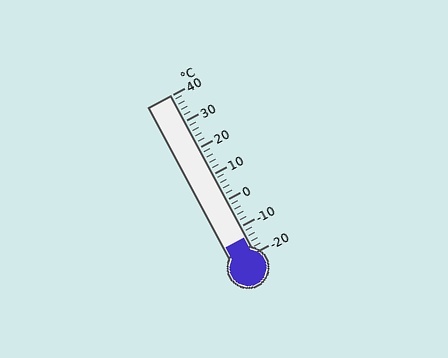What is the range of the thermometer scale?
The thermometer scale ranges from -20°C to 40°C.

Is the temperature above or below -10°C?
The temperature is below -10°C.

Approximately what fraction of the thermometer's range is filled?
The thermometer is filled to approximately 10% of its range.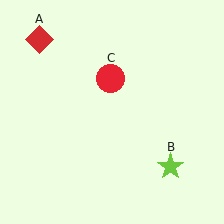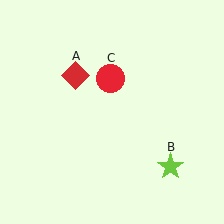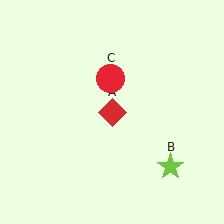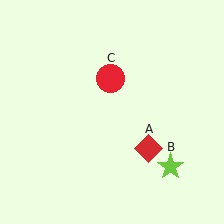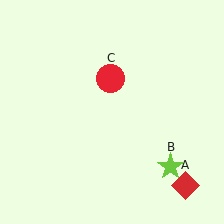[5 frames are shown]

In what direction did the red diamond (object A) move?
The red diamond (object A) moved down and to the right.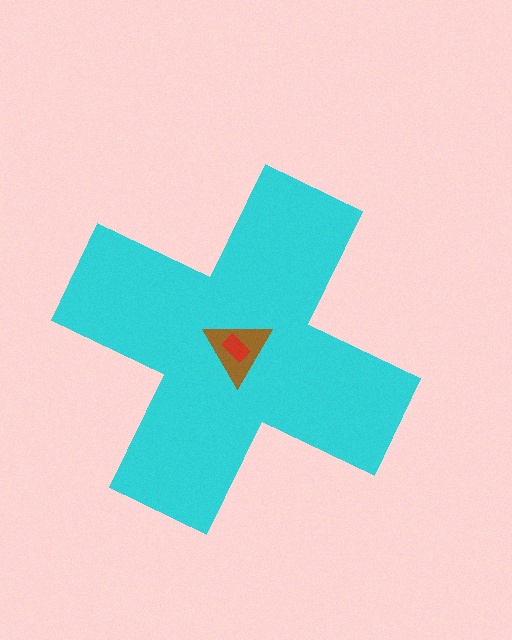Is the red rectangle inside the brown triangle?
Yes.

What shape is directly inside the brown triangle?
The red rectangle.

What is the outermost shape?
The cyan cross.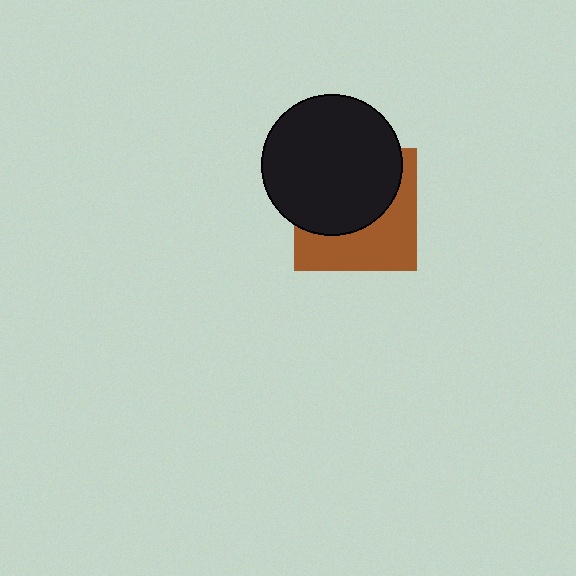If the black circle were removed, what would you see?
You would see the complete brown square.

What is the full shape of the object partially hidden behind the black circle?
The partially hidden object is a brown square.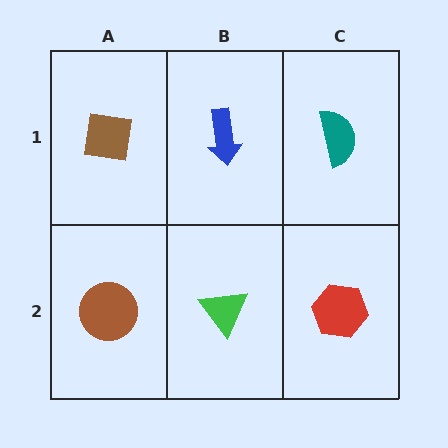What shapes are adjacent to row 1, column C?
A red hexagon (row 2, column C), a blue arrow (row 1, column B).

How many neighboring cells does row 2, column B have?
3.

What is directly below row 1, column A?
A brown circle.